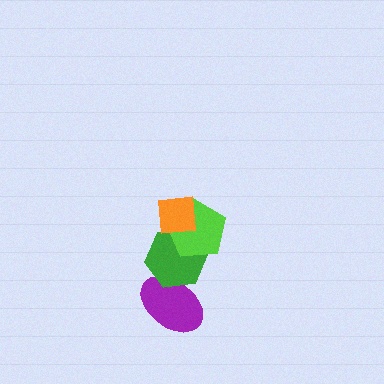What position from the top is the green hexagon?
The green hexagon is 3rd from the top.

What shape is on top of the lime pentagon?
The orange square is on top of the lime pentagon.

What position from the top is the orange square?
The orange square is 1st from the top.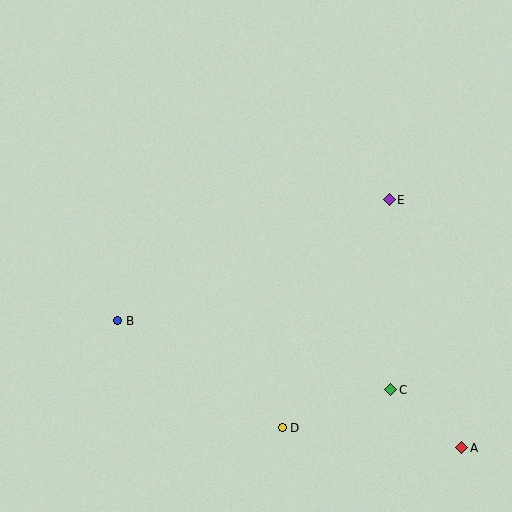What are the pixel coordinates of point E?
Point E is at (389, 200).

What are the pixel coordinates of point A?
Point A is at (462, 448).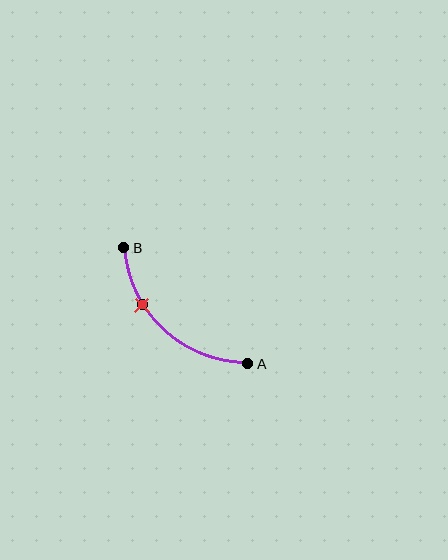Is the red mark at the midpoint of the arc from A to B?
No. The red mark lies on the arc but is closer to endpoint B. The arc midpoint would be at the point on the curve equidistant along the arc from both A and B.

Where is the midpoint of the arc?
The arc midpoint is the point on the curve farthest from the straight line joining A and B. It sits below and to the left of that line.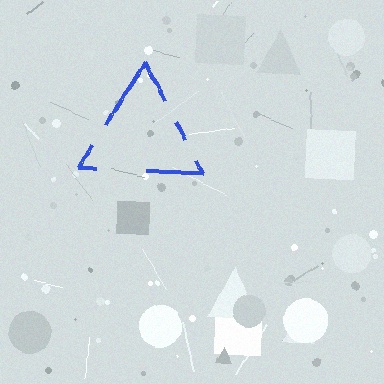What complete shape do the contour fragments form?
The contour fragments form a triangle.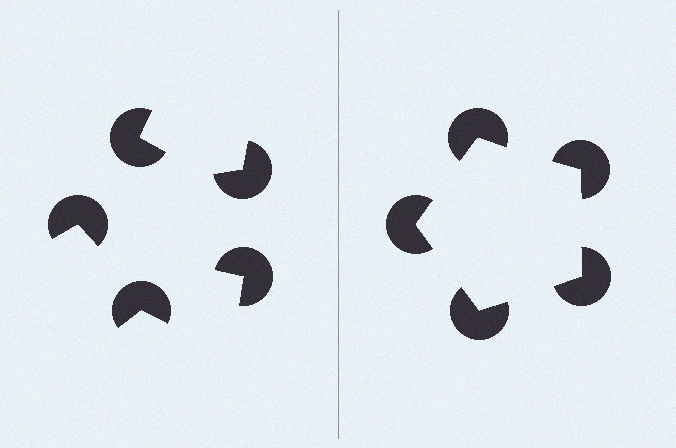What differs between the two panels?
The pac-man discs are positioned identically on both sides; only the wedge orientations differ. On the right they align to a pentagon; on the left they are misaligned.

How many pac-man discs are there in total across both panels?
10 — 5 on each side.